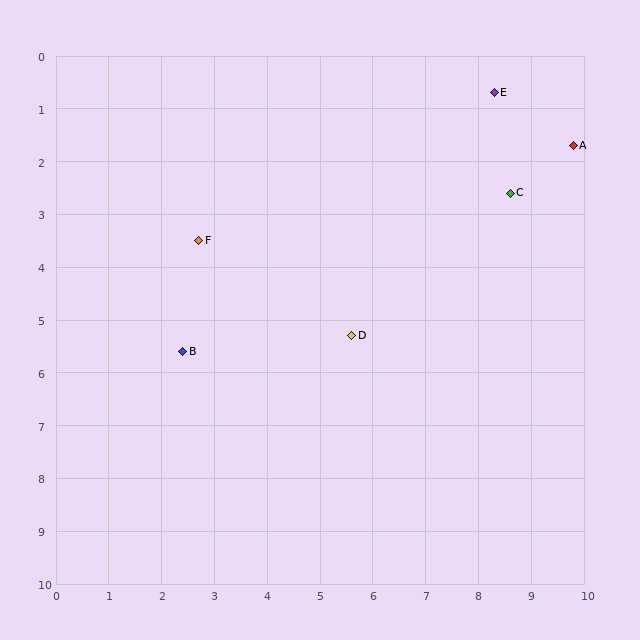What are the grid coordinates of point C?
Point C is at approximately (8.6, 2.6).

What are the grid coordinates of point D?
Point D is at approximately (5.6, 5.3).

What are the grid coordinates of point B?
Point B is at approximately (2.4, 5.6).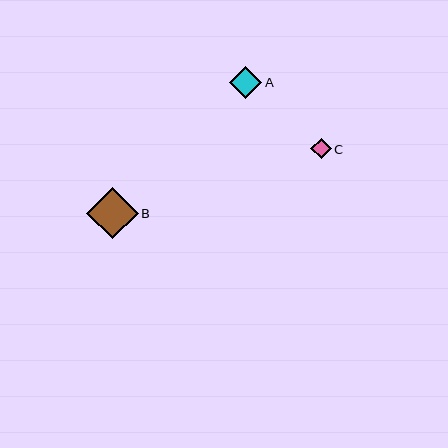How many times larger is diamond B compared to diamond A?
Diamond B is approximately 1.6 times the size of diamond A.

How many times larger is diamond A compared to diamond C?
Diamond A is approximately 1.6 times the size of diamond C.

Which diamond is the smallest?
Diamond C is the smallest with a size of approximately 20 pixels.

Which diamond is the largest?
Diamond B is the largest with a size of approximately 52 pixels.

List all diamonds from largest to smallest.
From largest to smallest: B, A, C.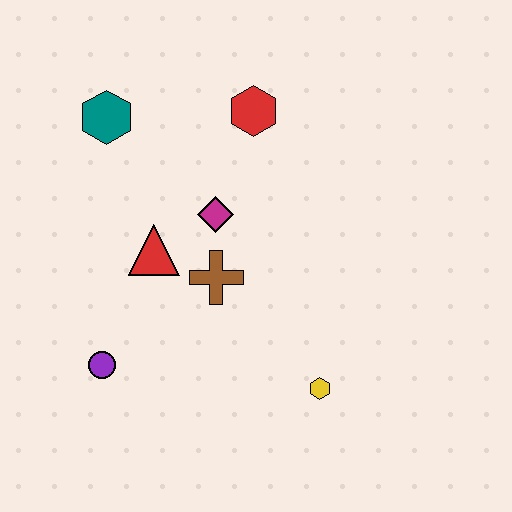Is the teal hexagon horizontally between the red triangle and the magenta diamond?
No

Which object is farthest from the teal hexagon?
The yellow hexagon is farthest from the teal hexagon.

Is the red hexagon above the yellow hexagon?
Yes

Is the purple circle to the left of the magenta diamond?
Yes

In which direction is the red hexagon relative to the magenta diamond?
The red hexagon is above the magenta diamond.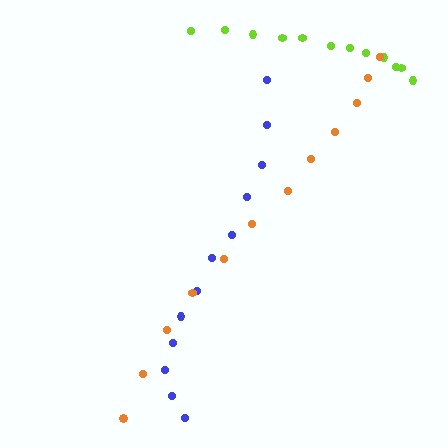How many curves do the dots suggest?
There are 3 distinct paths.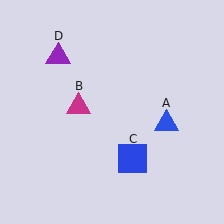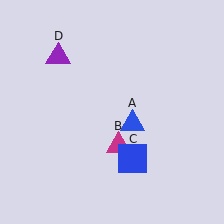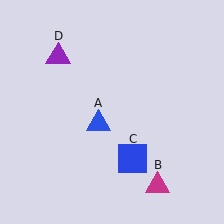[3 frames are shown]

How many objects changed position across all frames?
2 objects changed position: blue triangle (object A), magenta triangle (object B).